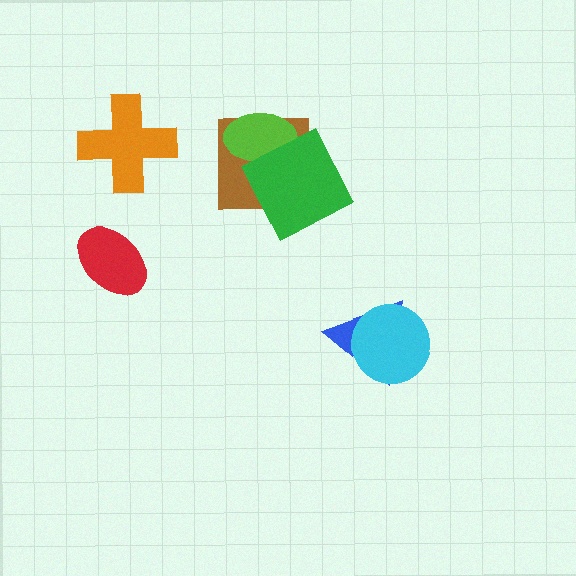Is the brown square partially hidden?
Yes, it is partially covered by another shape.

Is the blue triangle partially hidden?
Yes, it is partially covered by another shape.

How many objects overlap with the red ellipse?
0 objects overlap with the red ellipse.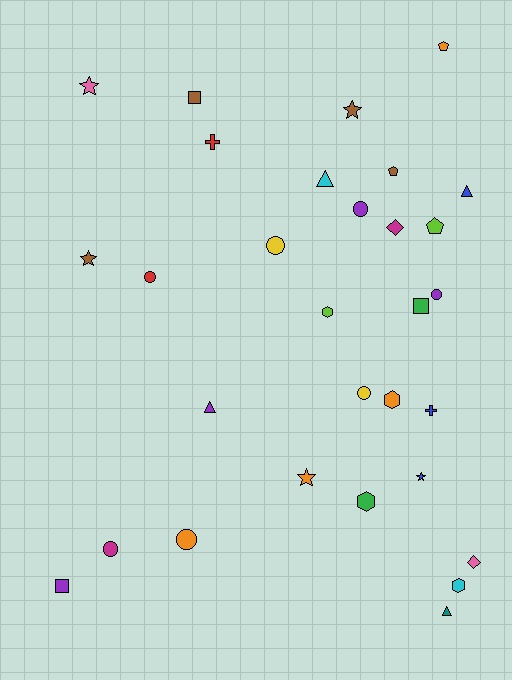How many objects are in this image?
There are 30 objects.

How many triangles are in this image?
There are 4 triangles.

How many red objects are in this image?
There are 2 red objects.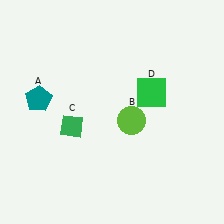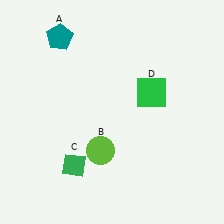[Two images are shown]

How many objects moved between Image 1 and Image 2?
3 objects moved between the two images.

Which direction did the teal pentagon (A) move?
The teal pentagon (A) moved up.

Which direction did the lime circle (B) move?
The lime circle (B) moved left.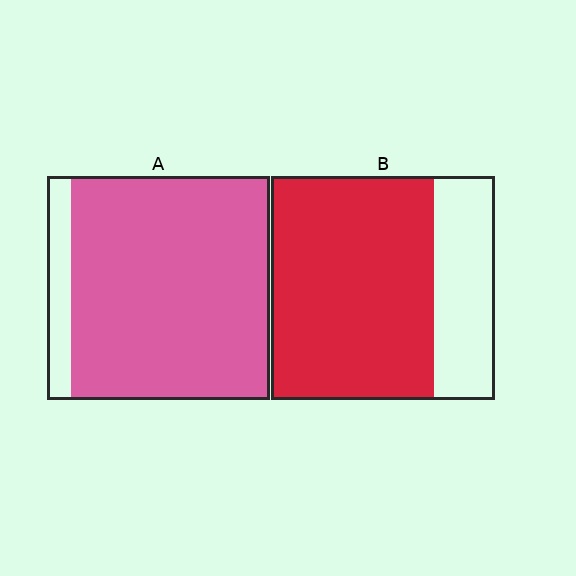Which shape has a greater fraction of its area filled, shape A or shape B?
Shape A.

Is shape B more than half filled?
Yes.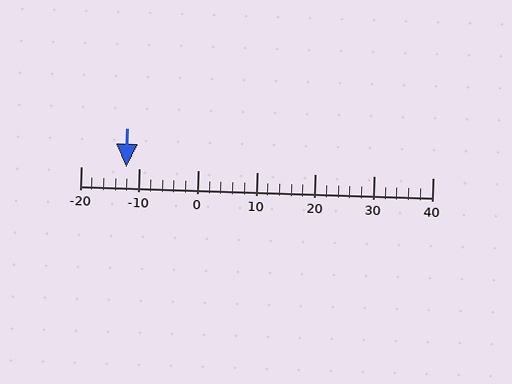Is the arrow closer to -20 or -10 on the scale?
The arrow is closer to -10.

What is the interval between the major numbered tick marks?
The major tick marks are spaced 10 units apart.